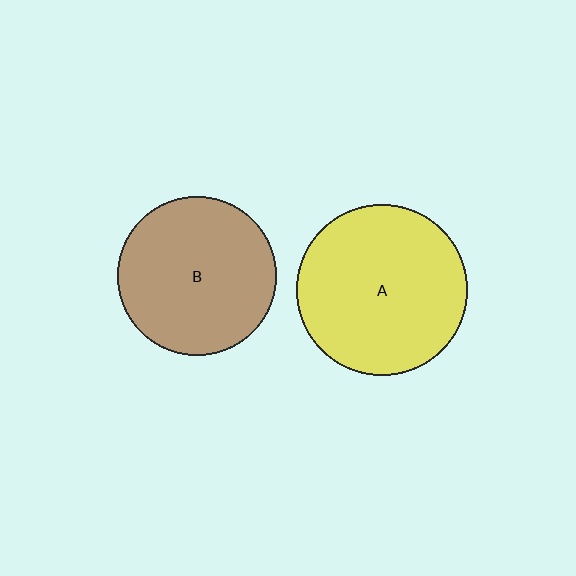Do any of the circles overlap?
No, none of the circles overlap.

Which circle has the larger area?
Circle A (yellow).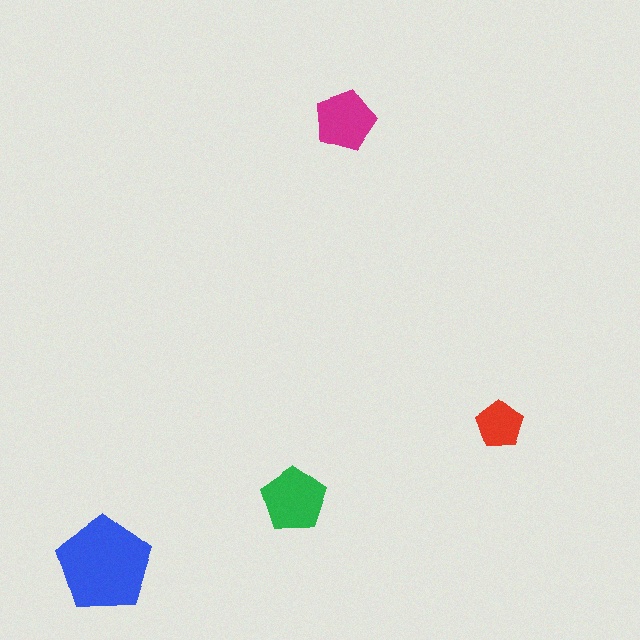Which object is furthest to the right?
The red pentagon is rightmost.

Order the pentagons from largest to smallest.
the blue one, the green one, the magenta one, the red one.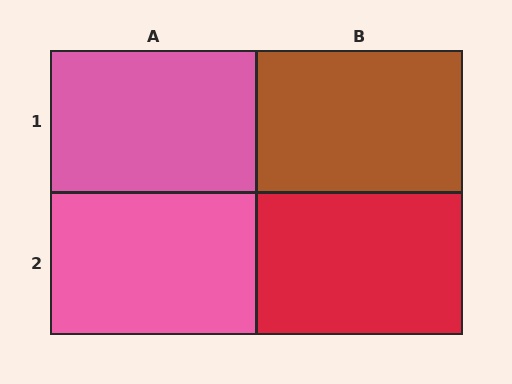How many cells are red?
1 cell is red.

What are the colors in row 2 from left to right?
Pink, red.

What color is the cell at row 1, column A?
Pink.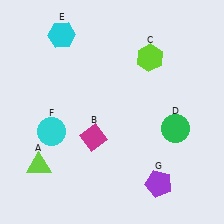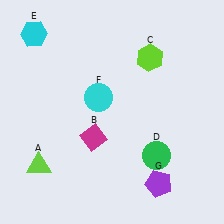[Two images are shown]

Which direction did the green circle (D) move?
The green circle (D) moved down.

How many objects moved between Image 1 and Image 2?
3 objects moved between the two images.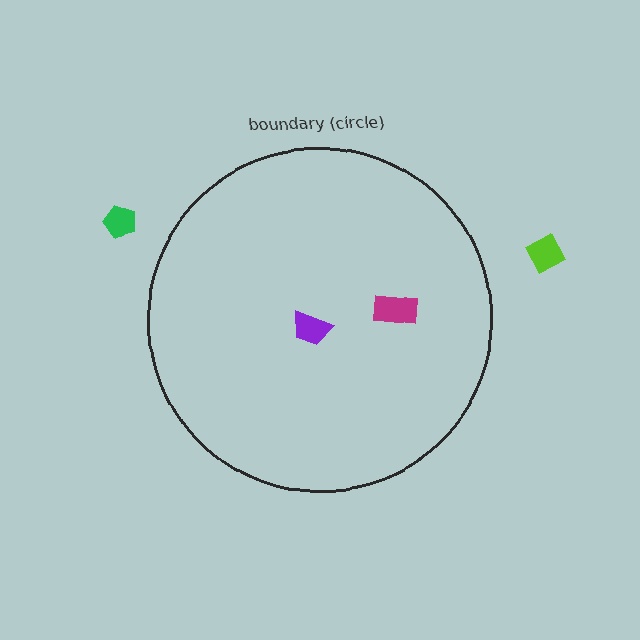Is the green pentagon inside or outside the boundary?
Outside.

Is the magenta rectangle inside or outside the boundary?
Inside.